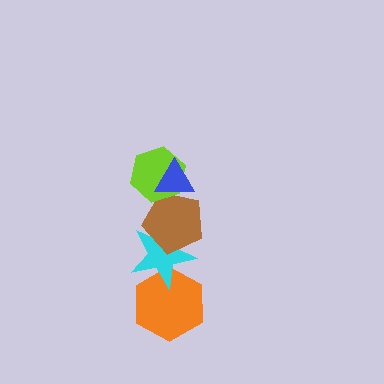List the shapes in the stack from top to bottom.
From top to bottom: the blue triangle, the lime hexagon, the brown pentagon, the cyan star, the orange hexagon.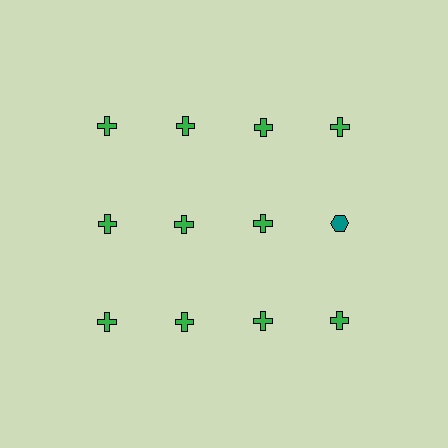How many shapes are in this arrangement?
There are 12 shapes arranged in a grid pattern.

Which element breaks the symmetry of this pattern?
The teal hexagon in the second row, second from right column breaks the symmetry. All other shapes are green crosses.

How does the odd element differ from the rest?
It differs in both color (teal instead of green) and shape (hexagon instead of cross).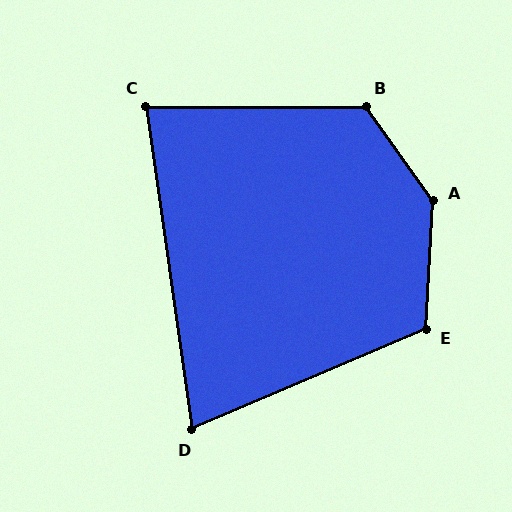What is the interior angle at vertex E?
Approximately 116 degrees (obtuse).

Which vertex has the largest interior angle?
A, at approximately 142 degrees.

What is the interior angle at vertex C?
Approximately 82 degrees (acute).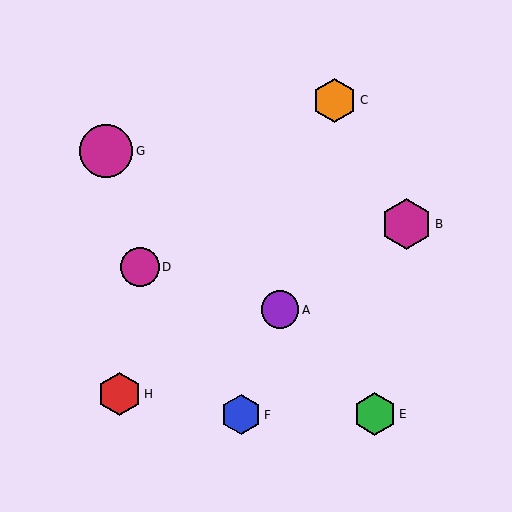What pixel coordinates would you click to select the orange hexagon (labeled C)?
Click at (334, 100) to select the orange hexagon C.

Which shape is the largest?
The magenta circle (labeled G) is the largest.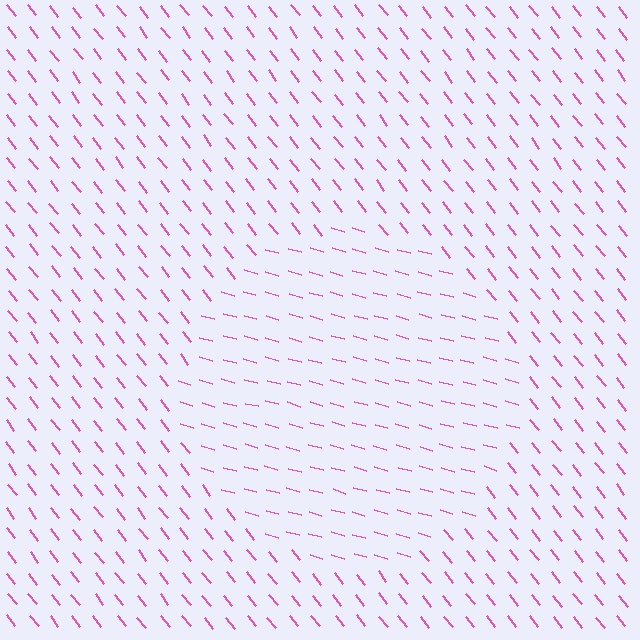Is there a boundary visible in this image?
Yes, there is a texture boundary formed by a change in line orientation.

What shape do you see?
I see a circle.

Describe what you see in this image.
The image is filled with small pink line segments. A circle region in the image has lines oriented differently from the surrounding lines, creating a visible texture boundary.